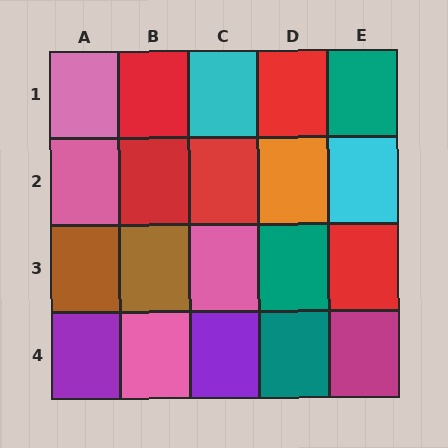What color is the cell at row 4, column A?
Purple.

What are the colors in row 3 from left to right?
Brown, brown, pink, teal, red.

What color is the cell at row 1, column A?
Pink.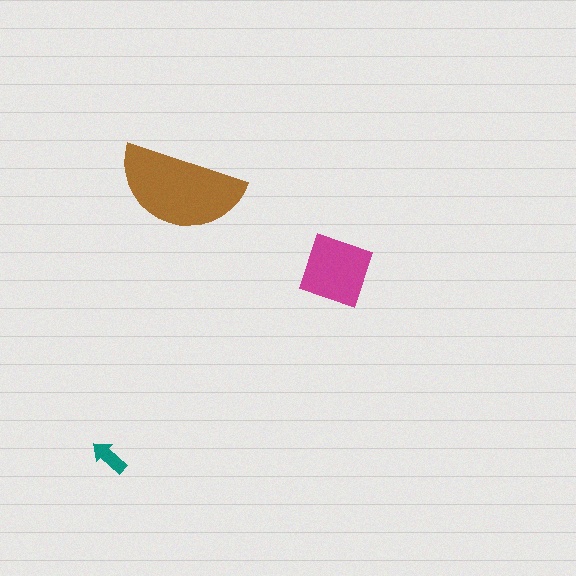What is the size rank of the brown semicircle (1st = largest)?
1st.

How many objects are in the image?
There are 3 objects in the image.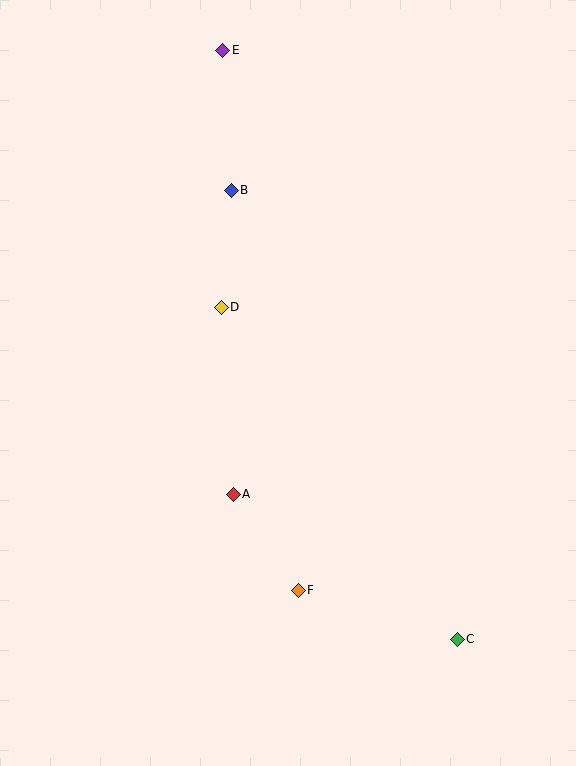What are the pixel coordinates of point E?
Point E is at (223, 50).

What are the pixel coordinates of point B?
Point B is at (231, 190).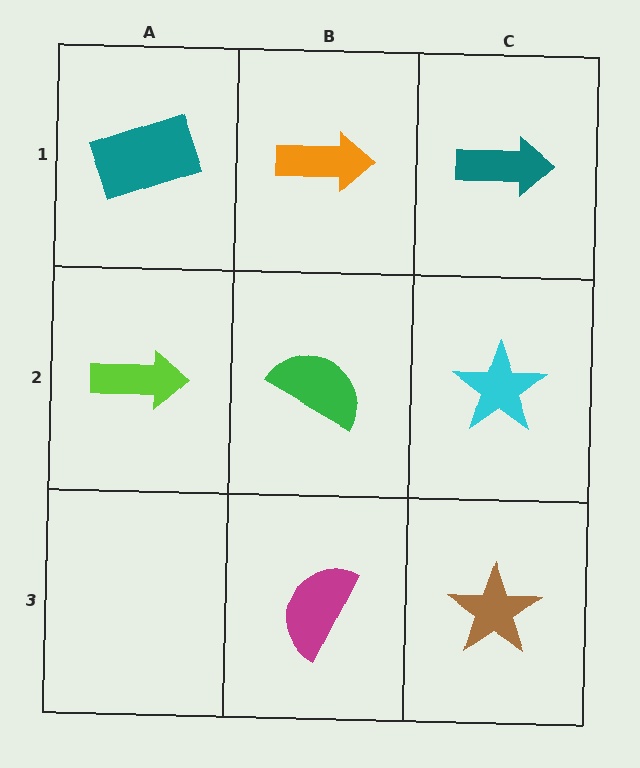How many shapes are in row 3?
2 shapes.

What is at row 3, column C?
A brown star.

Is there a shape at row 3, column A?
No, that cell is empty.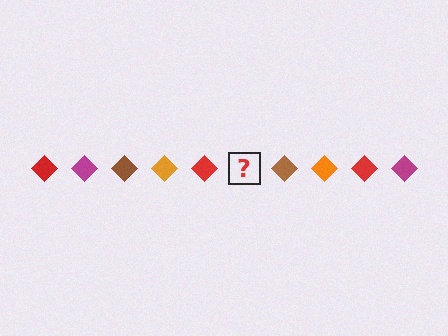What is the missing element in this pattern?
The missing element is a magenta diamond.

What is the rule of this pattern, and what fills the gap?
The rule is that the pattern cycles through red, magenta, brown, orange diamonds. The gap should be filled with a magenta diamond.